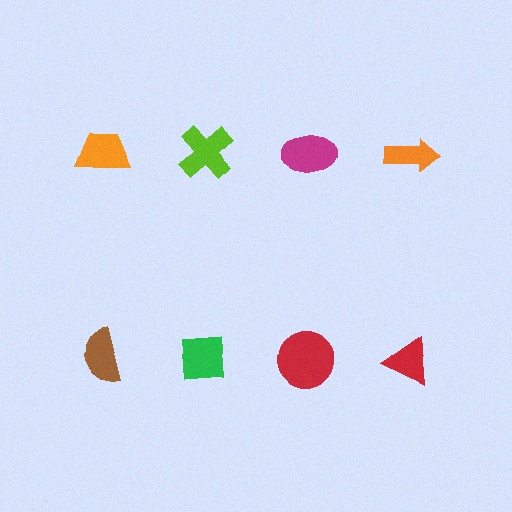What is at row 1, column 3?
A magenta ellipse.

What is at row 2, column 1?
A brown semicircle.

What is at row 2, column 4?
A red triangle.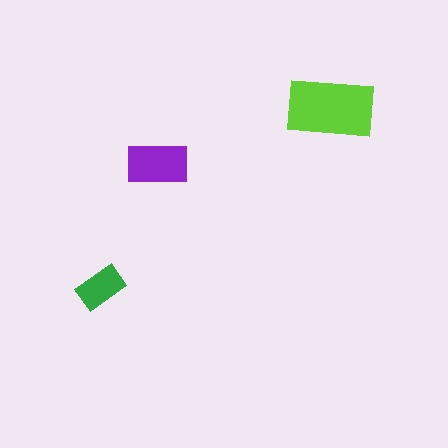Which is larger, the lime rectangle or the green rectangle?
The lime one.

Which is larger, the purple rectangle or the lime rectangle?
The lime one.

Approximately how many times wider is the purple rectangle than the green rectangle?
About 1.5 times wider.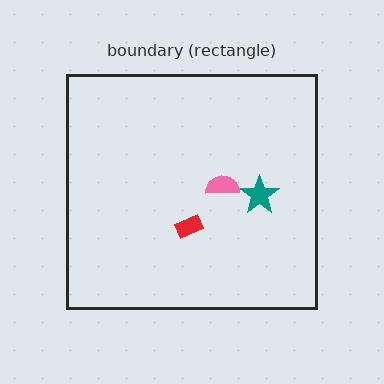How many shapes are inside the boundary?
3 inside, 0 outside.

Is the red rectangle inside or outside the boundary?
Inside.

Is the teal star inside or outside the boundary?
Inside.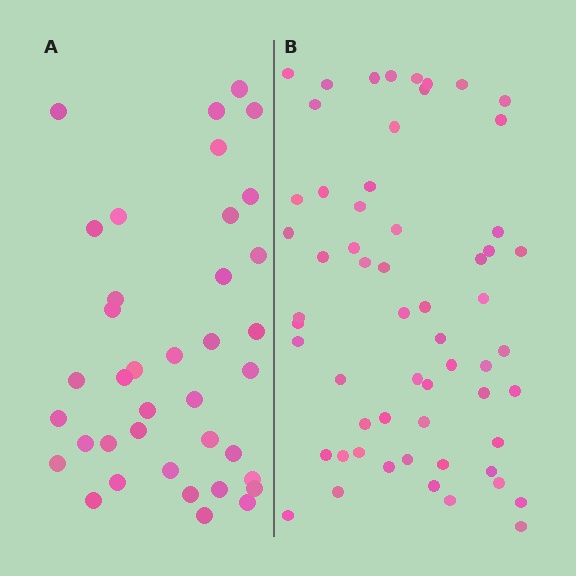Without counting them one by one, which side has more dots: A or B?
Region B (the right region) has more dots.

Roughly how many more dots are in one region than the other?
Region B has approximately 20 more dots than region A.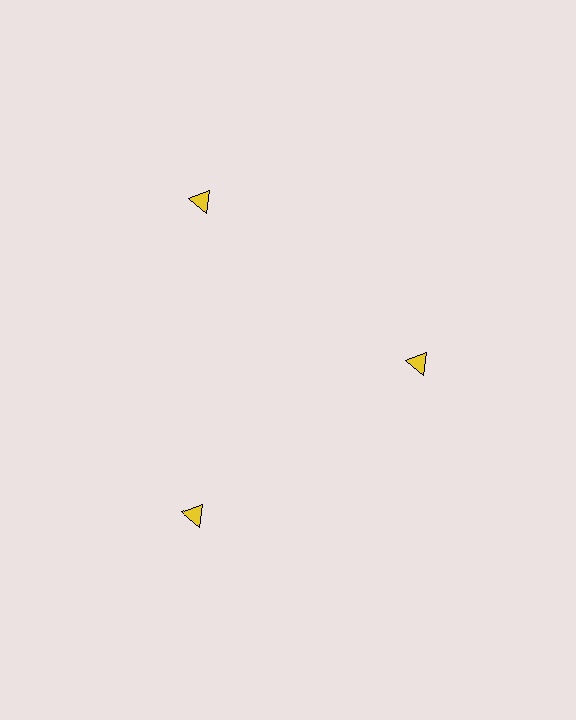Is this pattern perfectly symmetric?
No. The 3 yellow triangles are arranged in a ring, but one element near the 3 o'clock position is pulled inward toward the center, breaking the 3-fold rotational symmetry.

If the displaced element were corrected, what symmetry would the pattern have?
It would have 3-fold rotational symmetry — the pattern would map onto itself every 120 degrees.